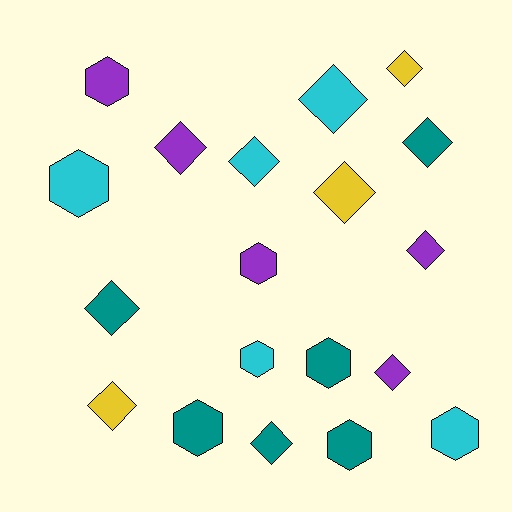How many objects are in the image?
There are 19 objects.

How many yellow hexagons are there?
There are no yellow hexagons.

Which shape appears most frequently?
Diamond, with 11 objects.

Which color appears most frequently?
Teal, with 6 objects.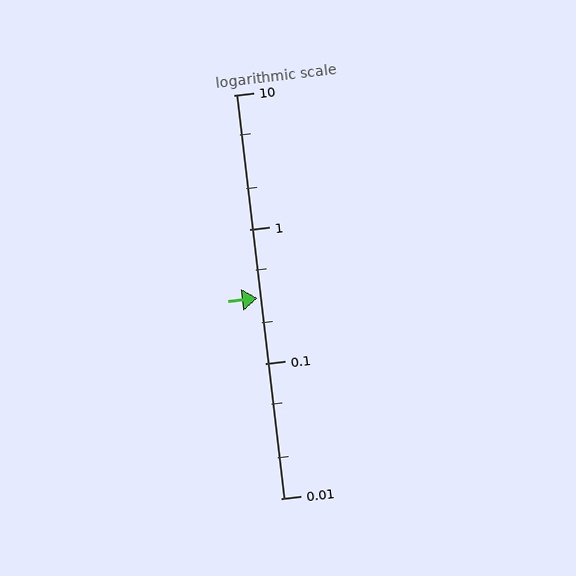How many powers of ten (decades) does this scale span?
The scale spans 3 decades, from 0.01 to 10.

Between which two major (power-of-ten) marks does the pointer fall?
The pointer is between 0.1 and 1.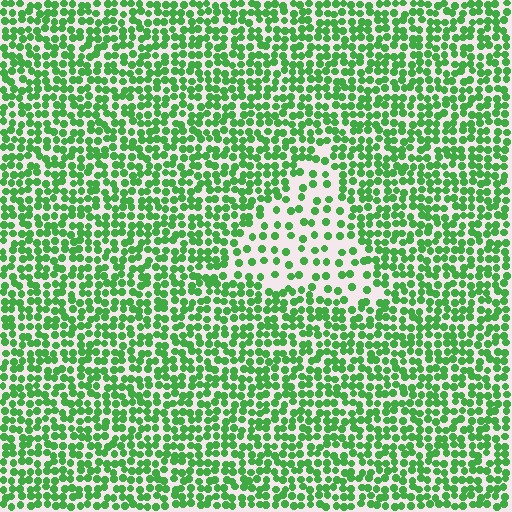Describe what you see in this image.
The image contains small green elements arranged at two different densities. A triangle-shaped region is visible where the elements are less densely packed than the surrounding area.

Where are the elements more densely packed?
The elements are more densely packed outside the triangle boundary.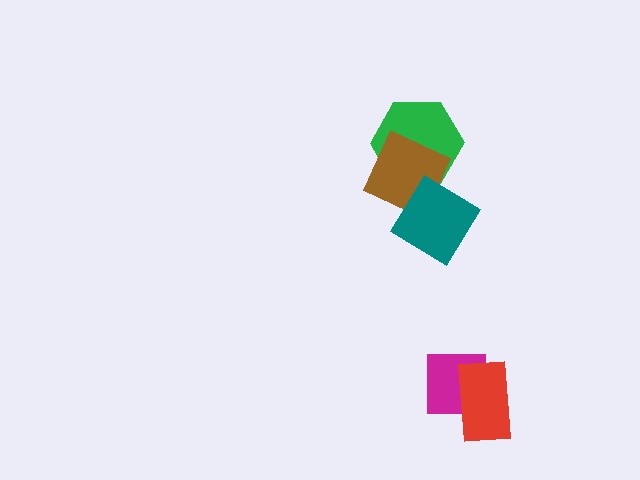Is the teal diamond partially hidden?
No, no other shape covers it.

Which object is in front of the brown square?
The teal diamond is in front of the brown square.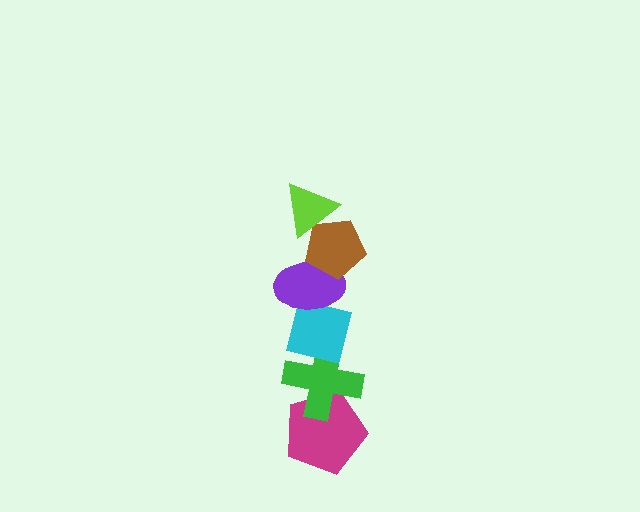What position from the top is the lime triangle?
The lime triangle is 1st from the top.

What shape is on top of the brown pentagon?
The lime triangle is on top of the brown pentagon.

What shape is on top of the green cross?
The cyan square is on top of the green cross.